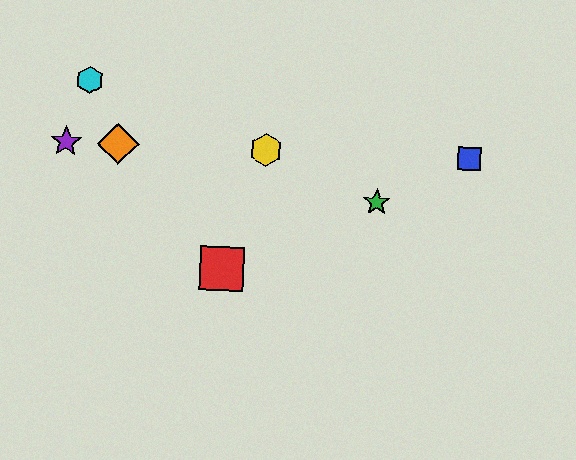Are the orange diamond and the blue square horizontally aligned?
Yes, both are at y≈144.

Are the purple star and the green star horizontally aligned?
No, the purple star is at y≈141 and the green star is at y≈202.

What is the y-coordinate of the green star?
The green star is at y≈202.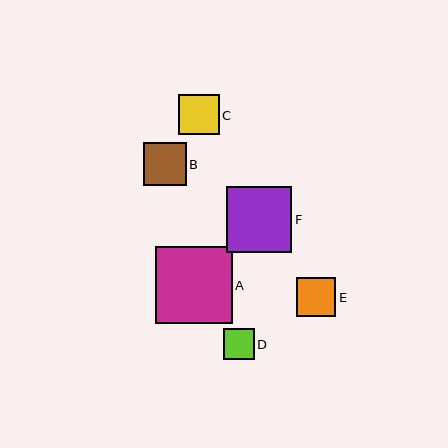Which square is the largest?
Square A is the largest with a size of approximately 77 pixels.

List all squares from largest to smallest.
From largest to smallest: A, F, B, C, E, D.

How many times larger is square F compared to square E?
Square F is approximately 1.7 times the size of square E.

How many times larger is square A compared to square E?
Square A is approximately 2.0 times the size of square E.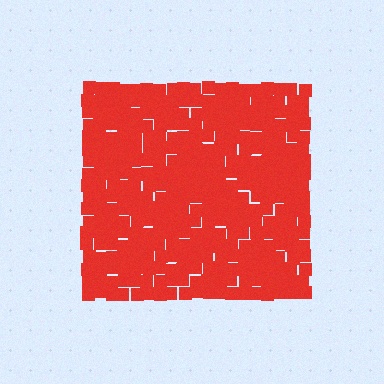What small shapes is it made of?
It is made of small squares.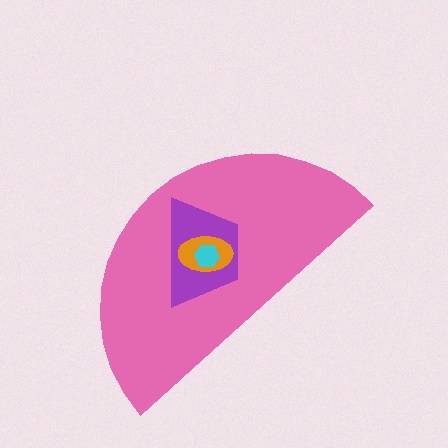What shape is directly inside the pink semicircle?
The purple trapezoid.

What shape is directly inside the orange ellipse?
The cyan hexagon.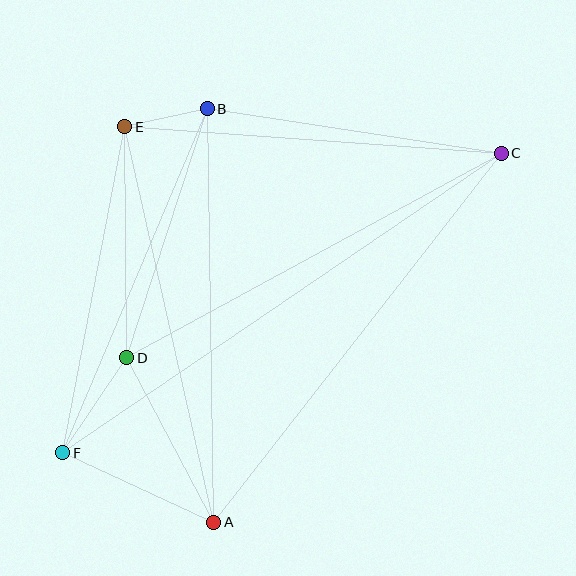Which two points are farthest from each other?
Points C and F are farthest from each other.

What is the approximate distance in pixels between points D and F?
The distance between D and F is approximately 114 pixels.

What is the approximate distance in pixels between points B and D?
The distance between B and D is approximately 262 pixels.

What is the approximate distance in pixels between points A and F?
The distance between A and F is approximately 166 pixels.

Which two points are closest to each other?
Points B and E are closest to each other.